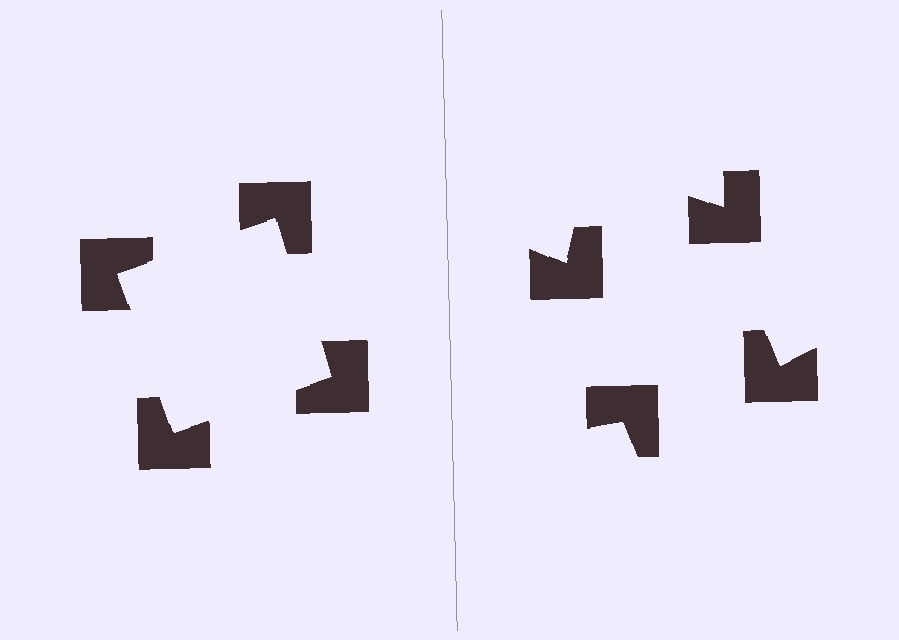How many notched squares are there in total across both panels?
8 — 4 on each side.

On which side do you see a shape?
An illusory square appears on the left side. On the right side the wedge cuts are rotated, so no coherent shape forms.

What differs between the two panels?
The notched squares are positioned identically on both sides; only the wedge orientations differ. On the left they align to a square; on the right they are misaligned.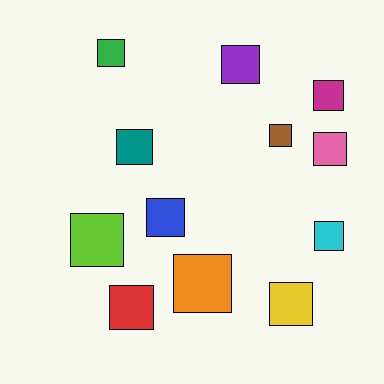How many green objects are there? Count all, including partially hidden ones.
There is 1 green object.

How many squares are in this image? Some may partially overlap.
There are 12 squares.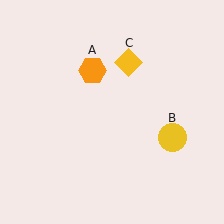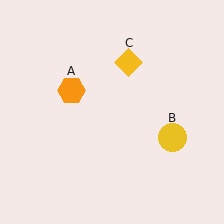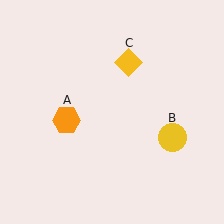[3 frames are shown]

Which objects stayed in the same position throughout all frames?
Yellow circle (object B) and yellow diamond (object C) remained stationary.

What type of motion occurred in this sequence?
The orange hexagon (object A) rotated counterclockwise around the center of the scene.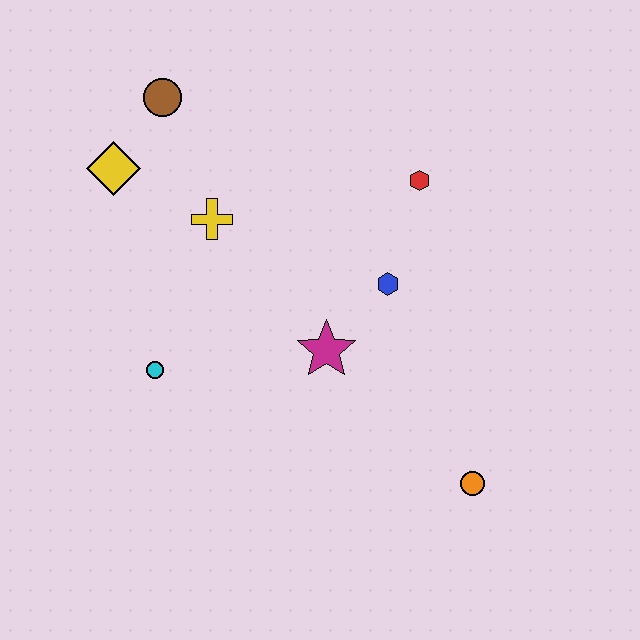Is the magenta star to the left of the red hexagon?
Yes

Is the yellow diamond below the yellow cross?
No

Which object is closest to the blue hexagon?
The magenta star is closest to the blue hexagon.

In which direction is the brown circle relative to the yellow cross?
The brown circle is above the yellow cross.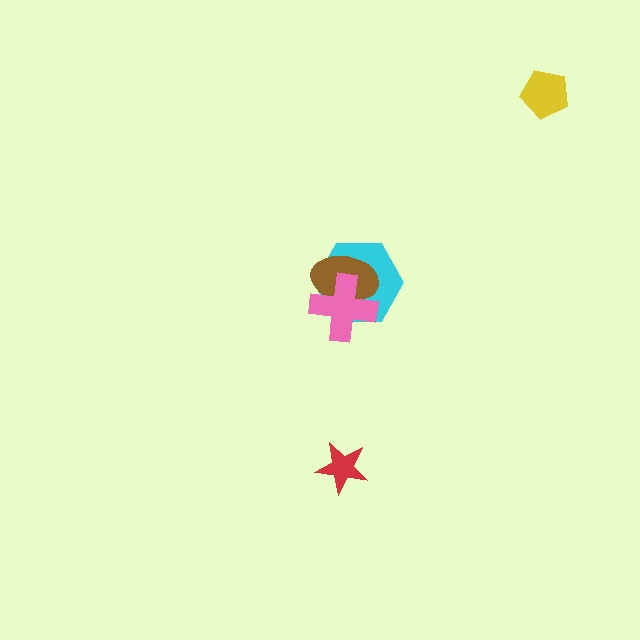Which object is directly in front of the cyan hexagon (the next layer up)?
The brown ellipse is directly in front of the cyan hexagon.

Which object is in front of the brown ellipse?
The pink cross is in front of the brown ellipse.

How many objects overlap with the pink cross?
2 objects overlap with the pink cross.